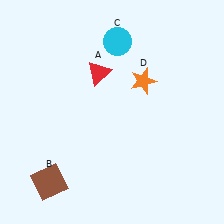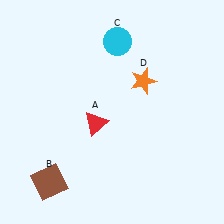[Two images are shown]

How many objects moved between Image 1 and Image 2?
1 object moved between the two images.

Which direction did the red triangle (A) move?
The red triangle (A) moved down.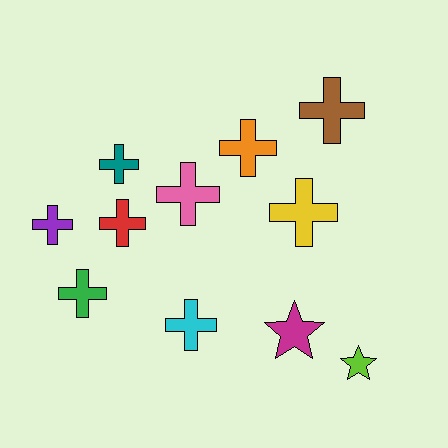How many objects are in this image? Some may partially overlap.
There are 11 objects.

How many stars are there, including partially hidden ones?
There are 2 stars.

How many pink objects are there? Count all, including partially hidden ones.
There is 1 pink object.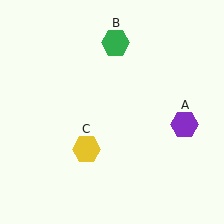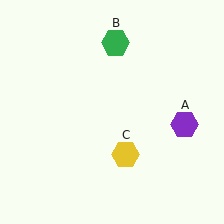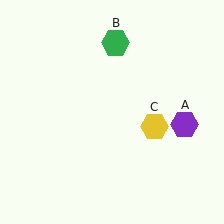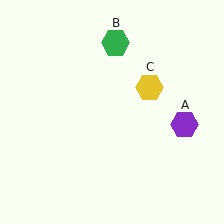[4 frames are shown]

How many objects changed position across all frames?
1 object changed position: yellow hexagon (object C).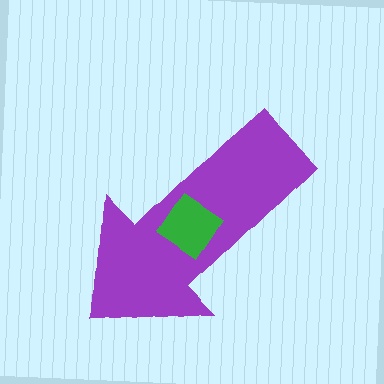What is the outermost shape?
The purple arrow.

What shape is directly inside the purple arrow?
The green diamond.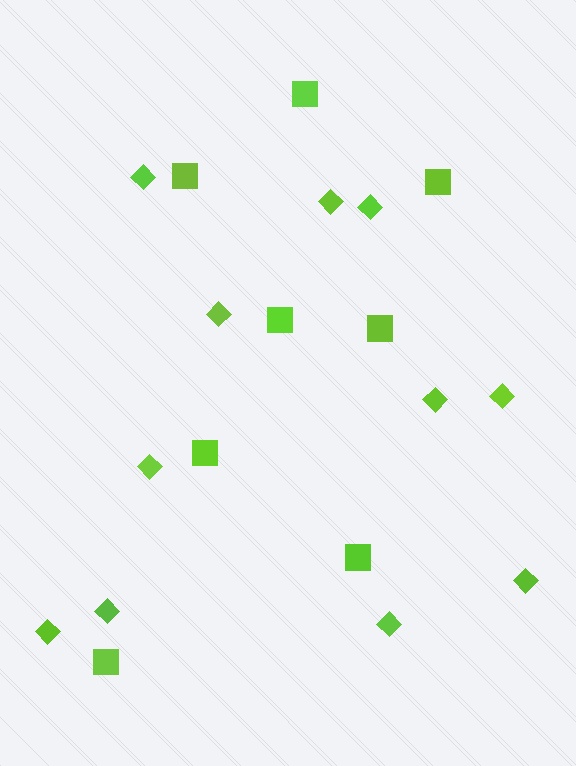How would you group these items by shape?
There are 2 groups: one group of diamonds (11) and one group of squares (8).